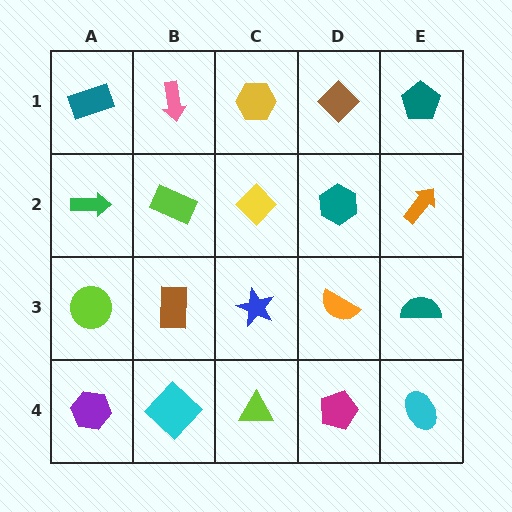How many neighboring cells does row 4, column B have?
3.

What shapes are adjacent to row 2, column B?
A pink arrow (row 1, column B), a brown rectangle (row 3, column B), a green arrow (row 2, column A), a yellow diamond (row 2, column C).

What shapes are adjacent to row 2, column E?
A teal pentagon (row 1, column E), a teal semicircle (row 3, column E), a teal hexagon (row 2, column D).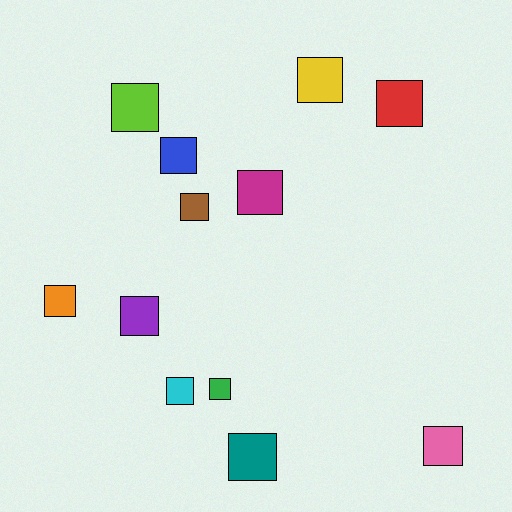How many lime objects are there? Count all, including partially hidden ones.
There is 1 lime object.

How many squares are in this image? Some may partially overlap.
There are 12 squares.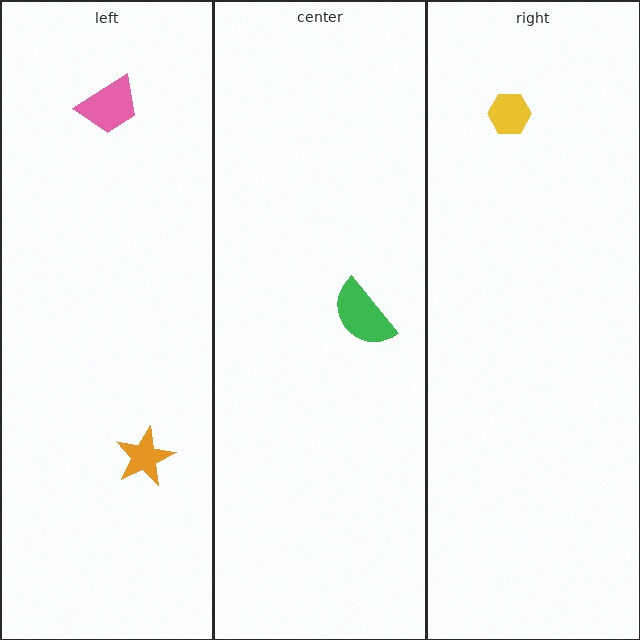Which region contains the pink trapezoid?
The left region.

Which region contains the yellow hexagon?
The right region.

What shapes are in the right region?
The yellow hexagon.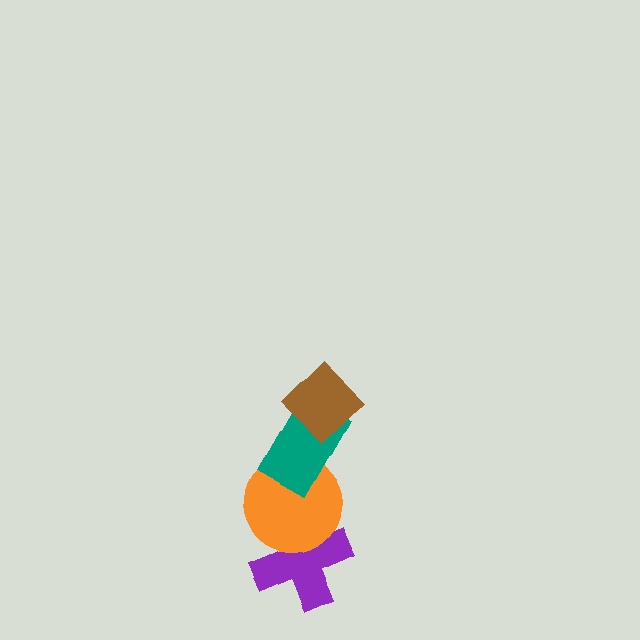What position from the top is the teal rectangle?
The teal rectangle is 2nd from the top.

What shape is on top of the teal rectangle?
The brown diamond is on top of the teal rectangle.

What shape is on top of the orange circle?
The teal rectangle is on top of the orange circle.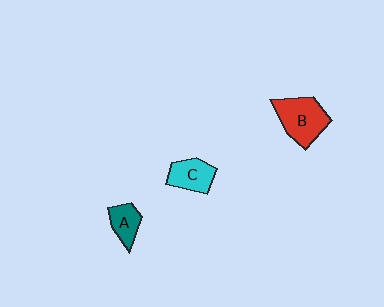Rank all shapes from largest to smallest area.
From largest to smallest: B (red), C (cyan), A (teal).